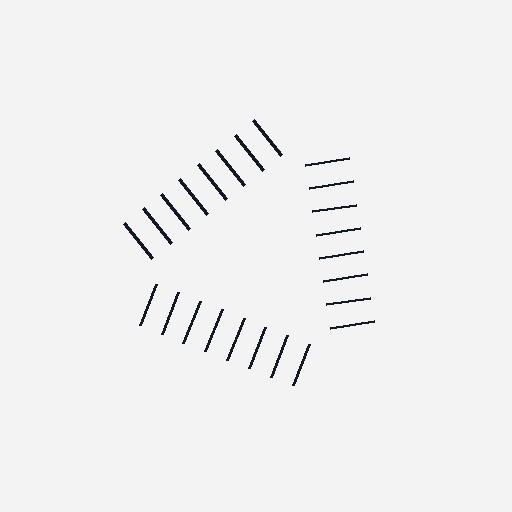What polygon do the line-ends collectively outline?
An illusory triangle — the line segments terminate on its edges but no continuous stroke is drawn.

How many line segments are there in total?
24 — 8 along each of the 3 edges.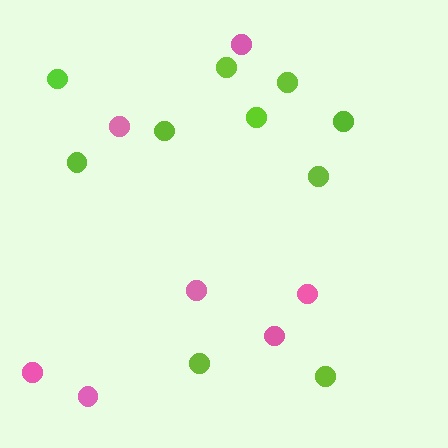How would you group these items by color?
There are 2 groups: one group of pink circles (7) and one group of lime circles (10).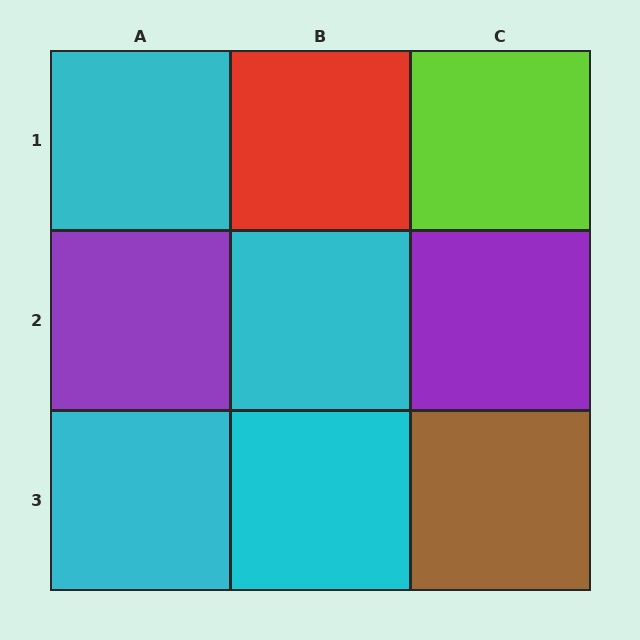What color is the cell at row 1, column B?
Red.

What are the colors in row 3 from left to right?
Cyan, cyan, brown.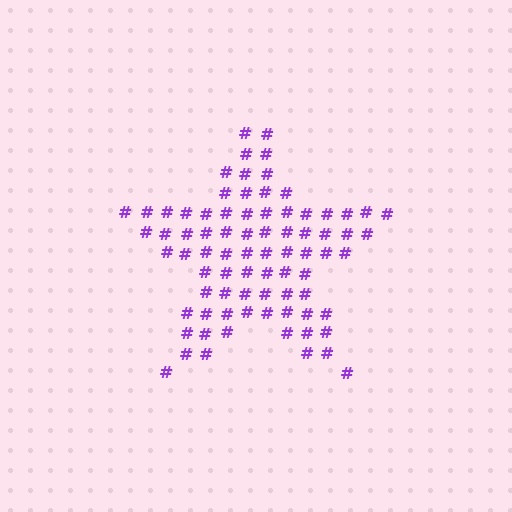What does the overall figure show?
The overall figure shows a star.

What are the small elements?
The small elements are hash symbols.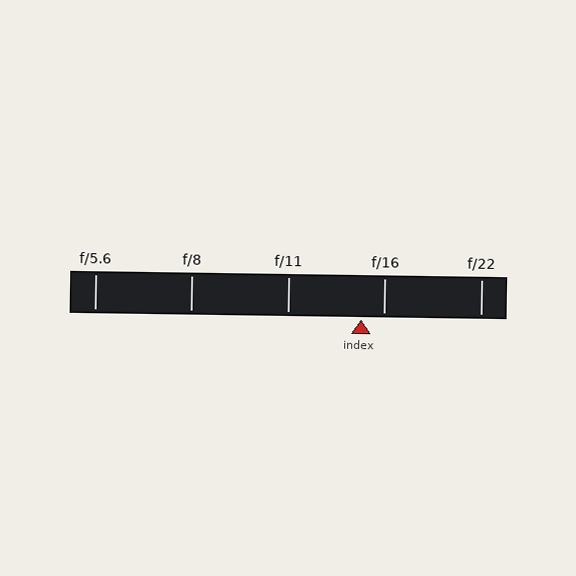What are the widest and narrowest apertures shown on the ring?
The widest aperture shown is f/5.6 and the narrowest is f/22.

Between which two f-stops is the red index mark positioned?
The index mark is between f/11 and f/16.